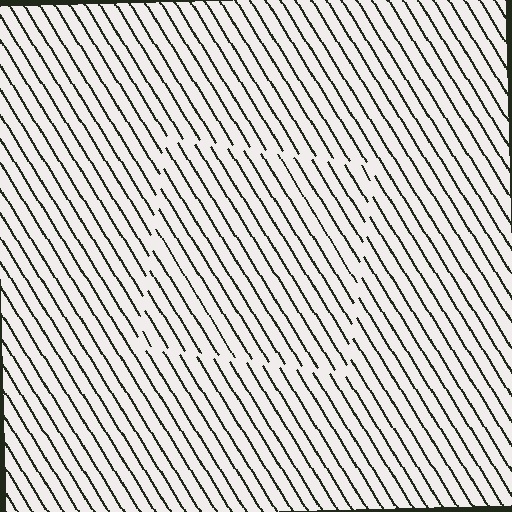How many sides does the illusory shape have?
4 sides — the line-ends trace a square.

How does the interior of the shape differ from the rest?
The interior of the shape contains the same grating, shifted by half a period — the contour is defined by the phase discontinuity where line-ends from the inner and outer gratings abut.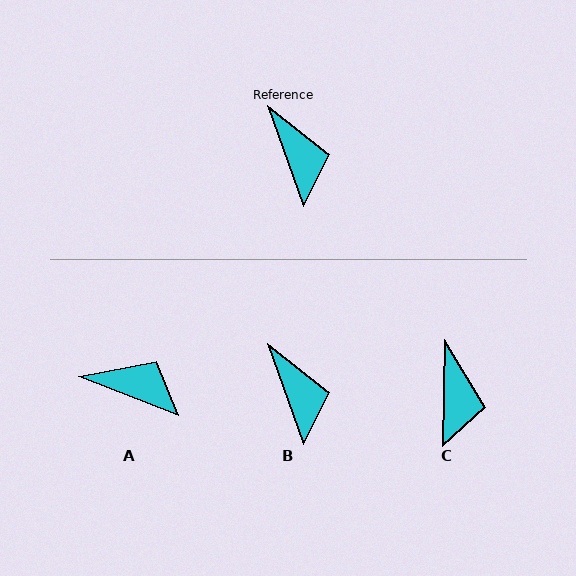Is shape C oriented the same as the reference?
No, it is off by about 21 degrees.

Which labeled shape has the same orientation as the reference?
B.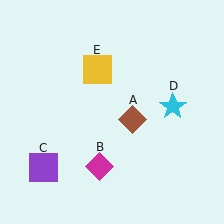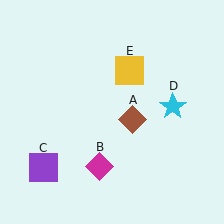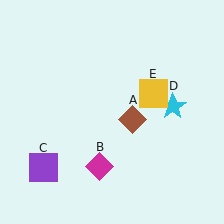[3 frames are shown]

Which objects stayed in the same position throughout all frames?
Brown diamond (object A) and magenta diamond (object B) and purple square (object C) and cyan star (object D) remained stationary.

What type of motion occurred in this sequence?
The yellow square (object E) rotated clockwise around the center of the scene.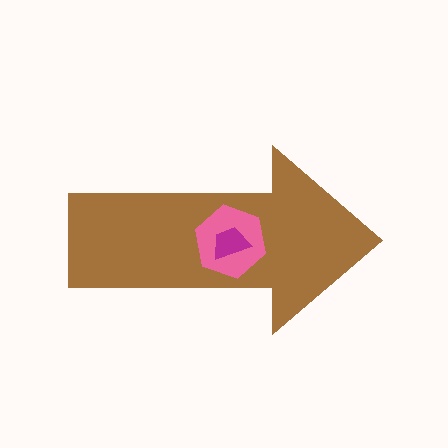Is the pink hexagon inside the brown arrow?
Yes.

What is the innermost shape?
The magenta trapezoid.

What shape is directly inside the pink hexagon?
The magenta trapezoid.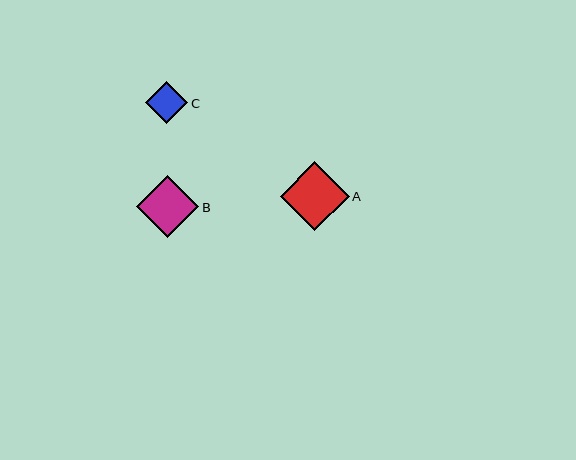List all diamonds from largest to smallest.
From largest to smallest: A, B, C.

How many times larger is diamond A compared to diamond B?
Diamond A is approximately 1.1 times the size of diamond B.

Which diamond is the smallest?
Diamond C is the smallest with a size of approximately 43 pixels.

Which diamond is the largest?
Diamond A is the largest with a size of approximately 69 pixels.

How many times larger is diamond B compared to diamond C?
Diamond B is approximately 1.5 times the size of diamond C.